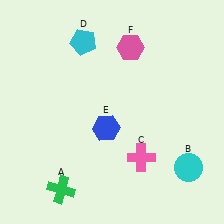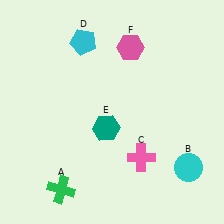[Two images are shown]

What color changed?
The hexagon (E) changed from blue in Image 1 to teal in Image 2.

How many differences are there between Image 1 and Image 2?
There is 1 difference between the two images.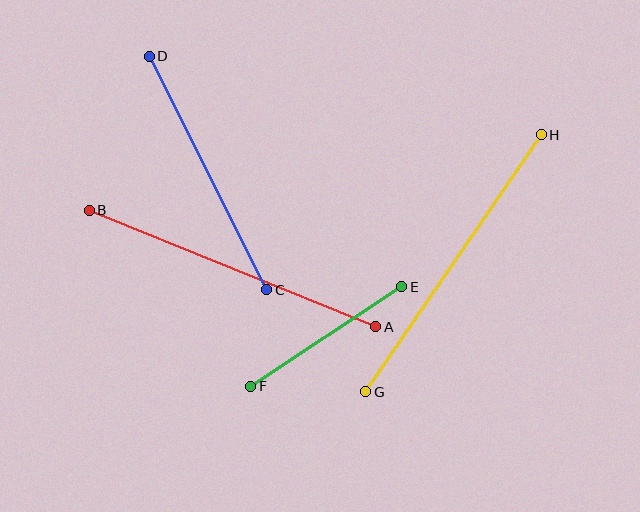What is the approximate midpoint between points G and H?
The midpoint is at approximately (454, 263) pixels.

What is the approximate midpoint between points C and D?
The midpoint is at approximately (208, 173) pixels.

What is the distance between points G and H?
The distance is approximately 311 pixels.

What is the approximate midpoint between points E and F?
The midpoint is at approximately (326, 336) pixels.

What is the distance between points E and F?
The distance is approximately 181 pixels.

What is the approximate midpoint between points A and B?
The midpoint is at approximately (233, 268) pixels.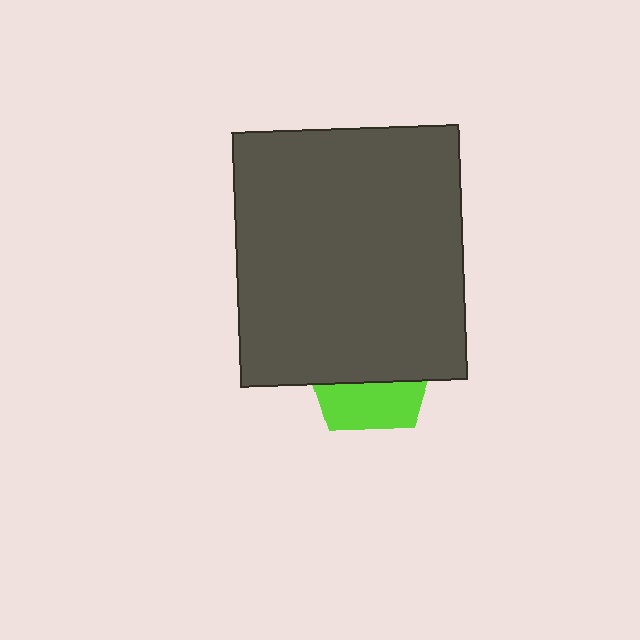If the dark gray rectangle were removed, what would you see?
You would see the complete lime pentagon.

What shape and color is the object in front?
The object in front is a dark gray rectangle.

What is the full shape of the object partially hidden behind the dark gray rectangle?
The partially hidden object is a lime pentagon.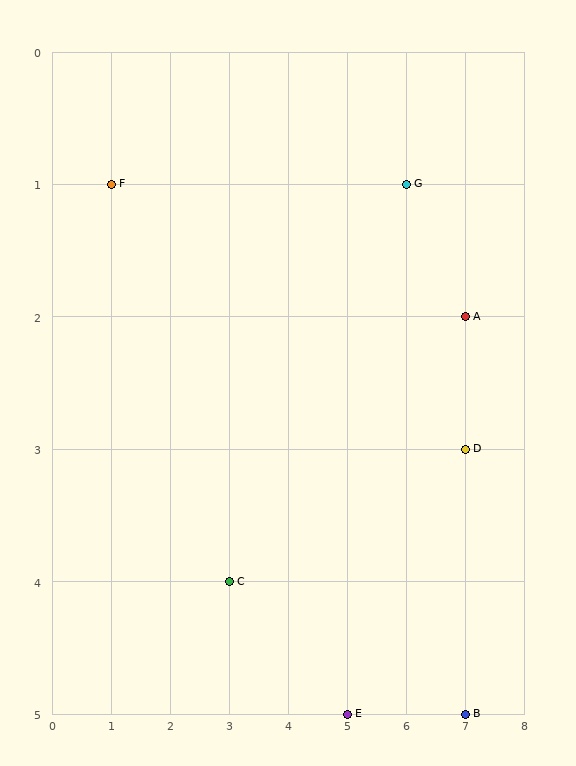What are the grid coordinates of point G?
Point G is at grid coordinates (6, 1).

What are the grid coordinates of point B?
Point B is at grid coordinates (7, 5).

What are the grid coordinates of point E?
Point E is at grid coordinates (5, 5).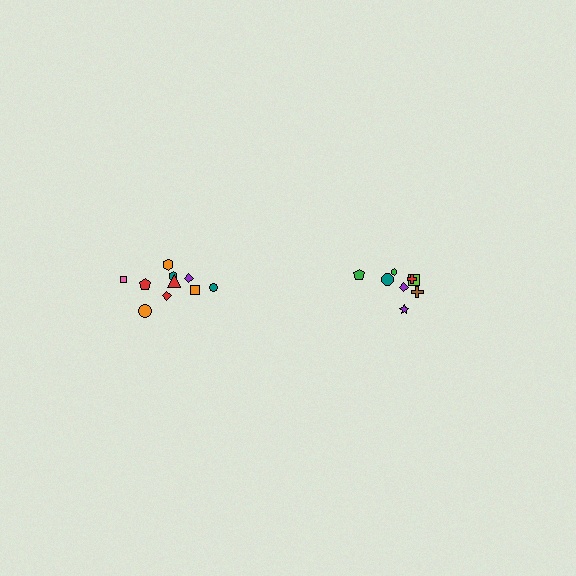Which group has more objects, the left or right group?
The left group.